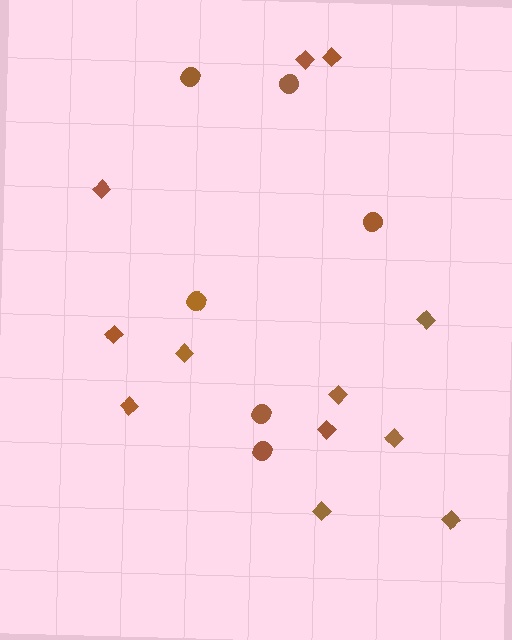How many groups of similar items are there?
There are 2 groups: one group of circles (6) and one group of diamonds (12).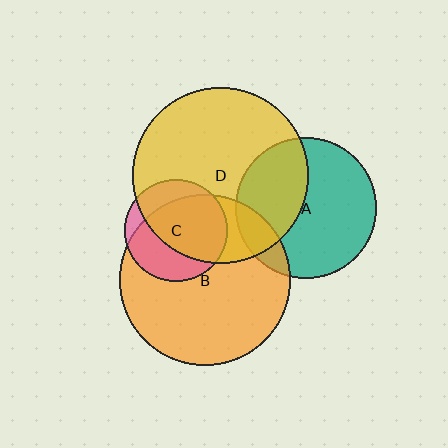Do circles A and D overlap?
Yes.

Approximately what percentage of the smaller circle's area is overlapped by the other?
Approximately 40%.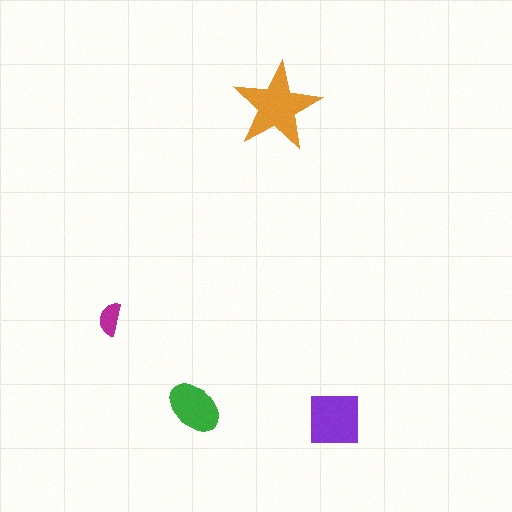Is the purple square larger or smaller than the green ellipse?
Larger.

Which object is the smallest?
The magenta semicircle.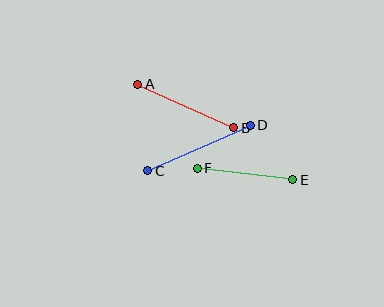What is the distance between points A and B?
The distance is approximately 105 pixels.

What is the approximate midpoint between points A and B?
The midpoint is at approximately (186, 106) pixels.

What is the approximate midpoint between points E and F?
The midpoint is at approximately (245, 174) pixels.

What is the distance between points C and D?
The distance is approximately 112 pixels.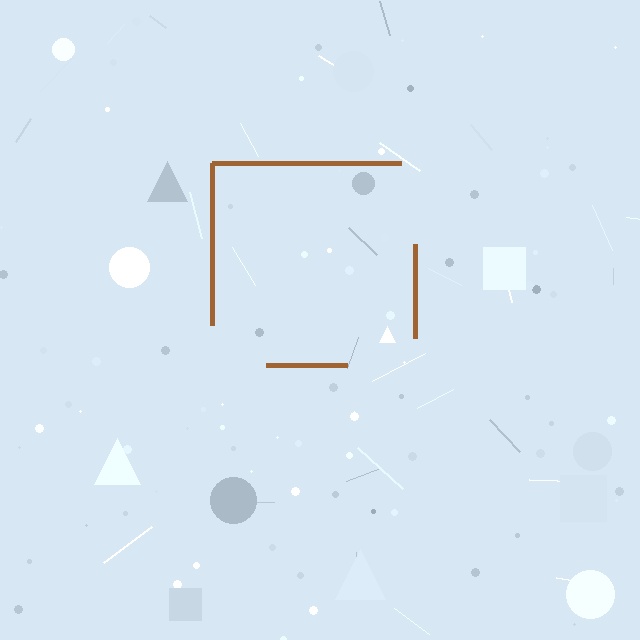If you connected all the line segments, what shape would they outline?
They would outline a square.